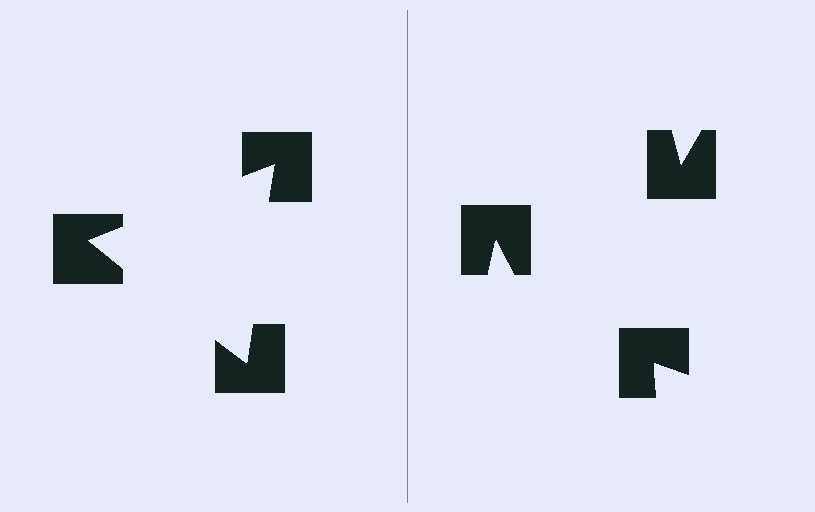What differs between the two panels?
The notched squares are positioned identically on both sides; only the wedge orientations differ. On the left they align to a triangle; on the right they are misaligned.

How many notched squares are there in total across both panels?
6 — 3 on each side.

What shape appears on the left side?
An illusory triangle.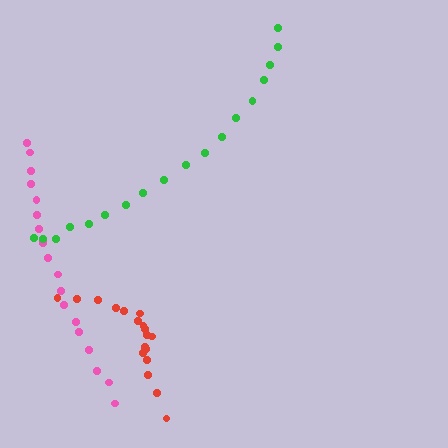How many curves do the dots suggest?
There are 3 distinct paths.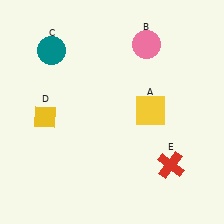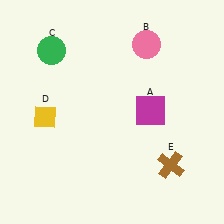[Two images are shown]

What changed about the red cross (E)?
In Image 1, E is red. In Image 2, it changed to brown.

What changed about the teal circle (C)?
In Image 1, C is teal. In Image 2, it changed to green.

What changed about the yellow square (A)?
In Image 1, A is yellow. In Image 2, it changed to magenta.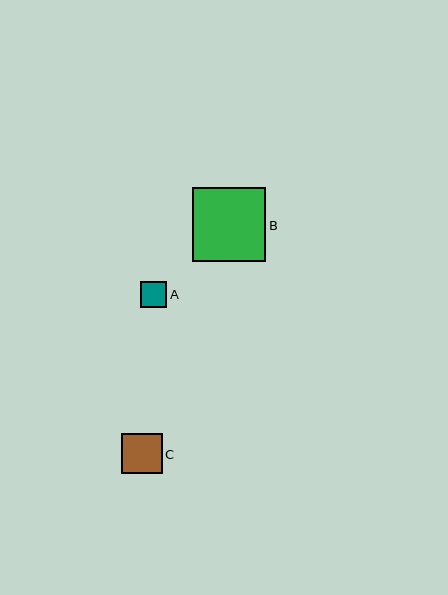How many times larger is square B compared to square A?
Square B is approximately 2.8 times the size of square A.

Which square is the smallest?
Square A is the smallest with a size of approximately 26 pixels.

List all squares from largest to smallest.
From largest to smallest: B, C, A.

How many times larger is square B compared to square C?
Square B is approximately 1.8 times the size of square C.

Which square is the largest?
Square B is the largest with a size of approximately 74 pixels.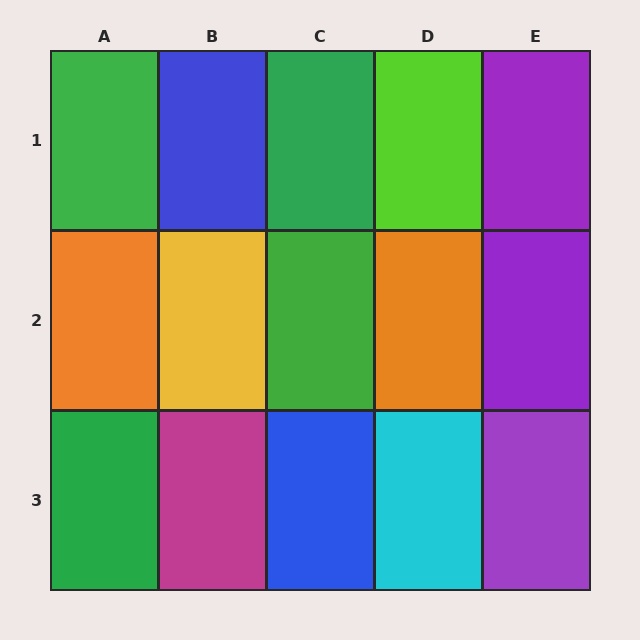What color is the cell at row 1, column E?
Purple.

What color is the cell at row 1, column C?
Green.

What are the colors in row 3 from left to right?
Green, magenta, blue, cyan, purple.